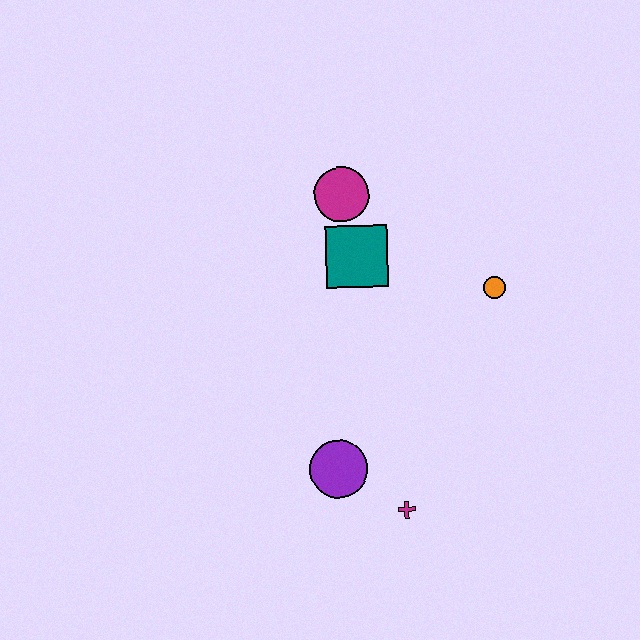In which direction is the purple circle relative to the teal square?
The purple circle is below the teal square.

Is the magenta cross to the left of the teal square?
No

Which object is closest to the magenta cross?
The purple circle is closest to the magenta cross.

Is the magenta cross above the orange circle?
No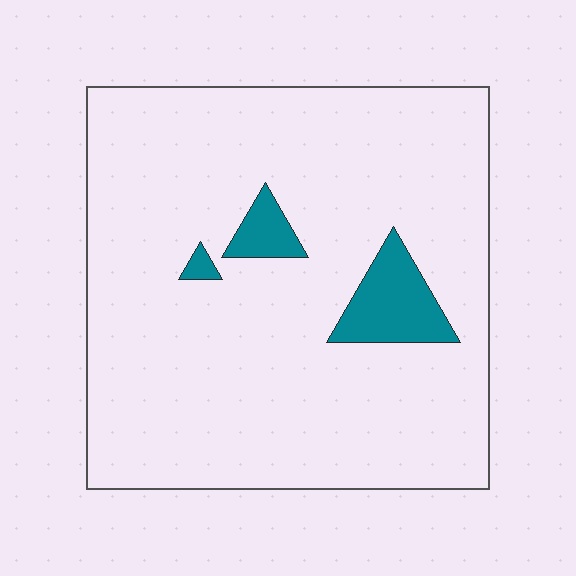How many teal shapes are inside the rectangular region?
3.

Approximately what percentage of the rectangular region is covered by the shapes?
Approximately 5%.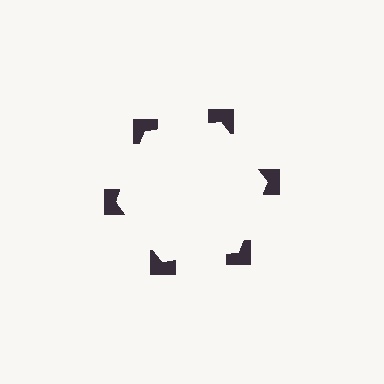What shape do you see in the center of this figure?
An illusory hexagon — its edges are inferred from the aligned wedge cuts in the notched squares, not physically drawn.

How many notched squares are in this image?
There are 6 — one at each vertex of the illusory hexagon.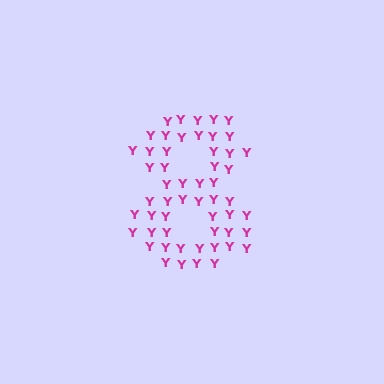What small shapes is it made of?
It is made of small letter Y's.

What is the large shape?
The large shape is the digit 8.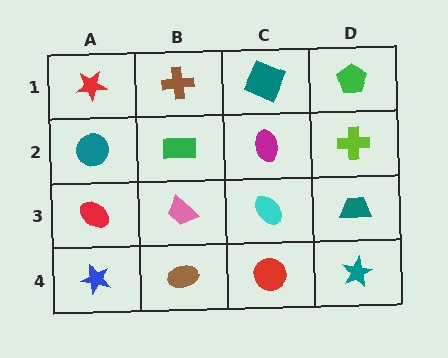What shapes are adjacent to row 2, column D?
A green pentagon (row 1, column D), a teal trapezoid (row 3, column D), a magenta ellipse (row 2, column C).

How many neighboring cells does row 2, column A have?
3.